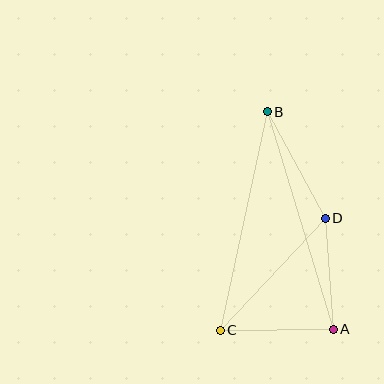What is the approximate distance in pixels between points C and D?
The distance between C and D is approximately 154 pixels.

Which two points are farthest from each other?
Points A and B are farthest from each other.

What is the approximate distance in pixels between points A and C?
The distance between A and C is approximately 113 pixels.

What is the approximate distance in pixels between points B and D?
The distance between B and D is approximately 121 pixels.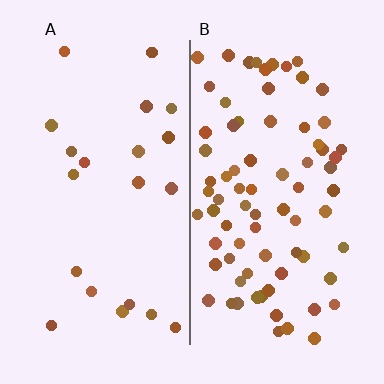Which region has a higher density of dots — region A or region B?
B (the right).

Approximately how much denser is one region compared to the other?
Approximately 3.3× — region B over region A.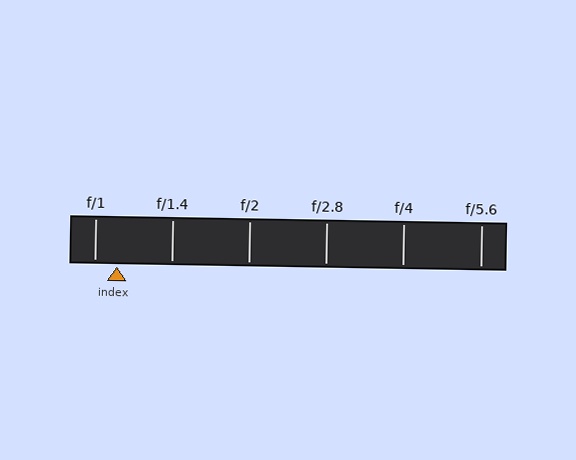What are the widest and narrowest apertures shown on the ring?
The widest aperture shown is f/1 and the narrowest is f/5.6.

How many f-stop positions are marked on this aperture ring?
There are 6 f-stop positions marked.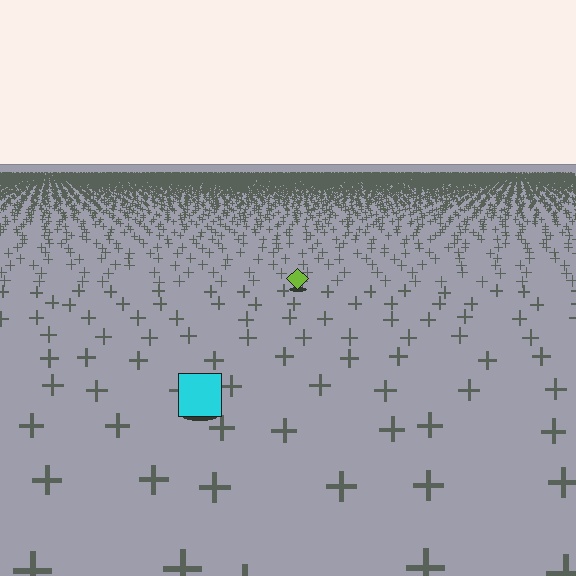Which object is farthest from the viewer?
The lime diamond is farthest from the viewer. It appears smaller and the ground texture around it is denser.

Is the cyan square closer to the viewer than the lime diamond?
Yes. The cyan square is closer — you can tell from the texture gradient: the ground texture is coarser near it.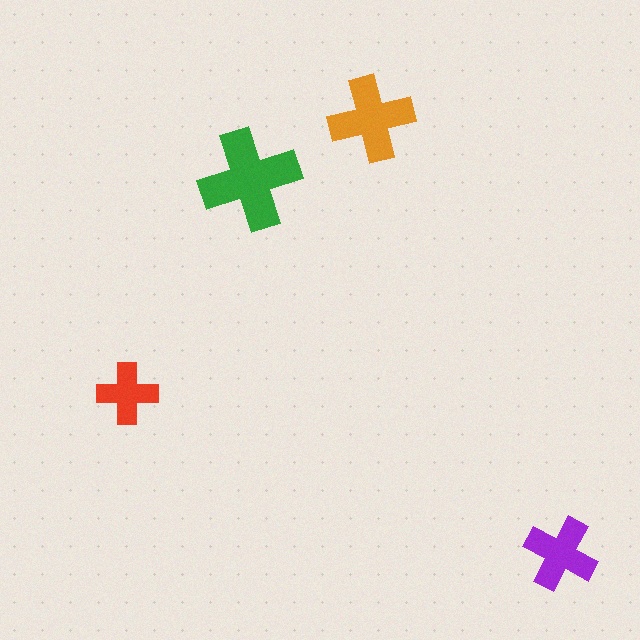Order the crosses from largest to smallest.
the green one, the orange one, the purple one, the red one.